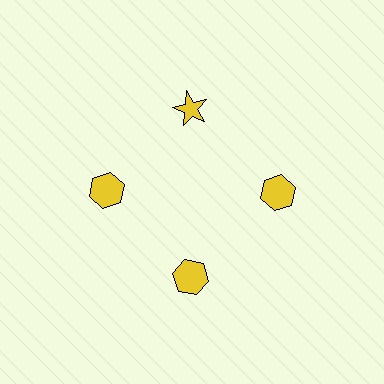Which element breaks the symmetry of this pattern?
The yellow star at roughly the 12 o'clock position breaks the symmetry. All other shapes are yellow hexagons.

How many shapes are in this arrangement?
There are 4 shapes arranged in a ring pattern.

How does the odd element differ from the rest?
It has a different shape: star instead of hexagon.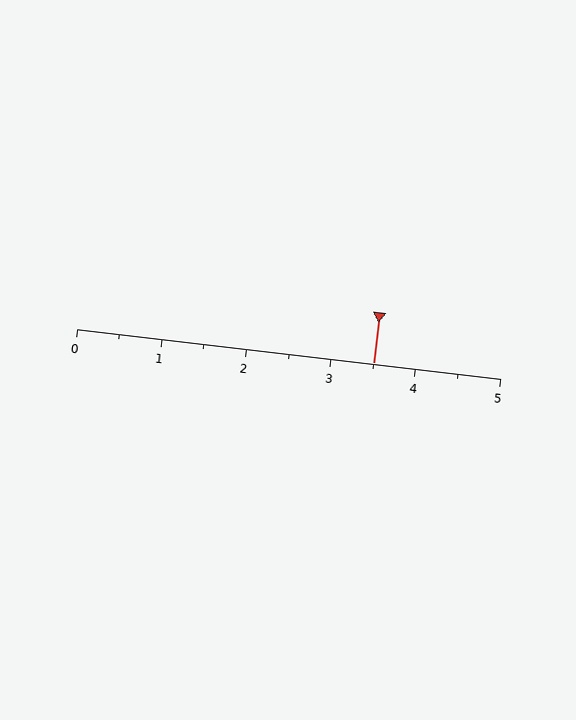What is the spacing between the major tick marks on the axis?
The major ticks are spaced 1 apart.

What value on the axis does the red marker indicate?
The marker indicates approximately 3.5.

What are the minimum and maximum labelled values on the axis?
The axis runs from 0 to 5.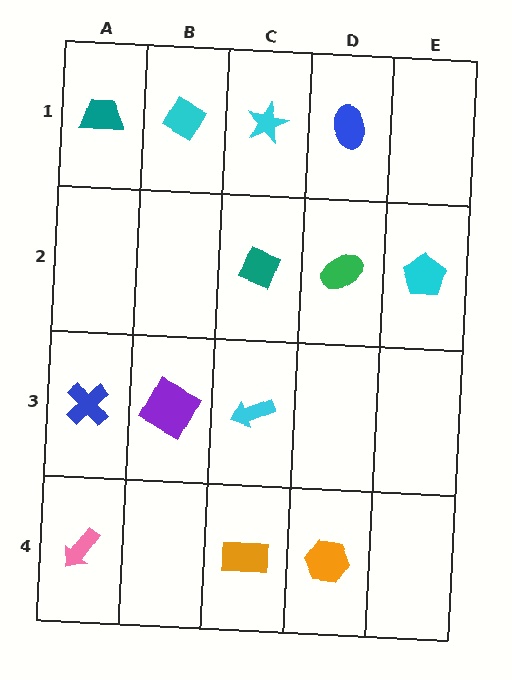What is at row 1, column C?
A cyan star.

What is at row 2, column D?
A green ellipse.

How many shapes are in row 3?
3 shapes.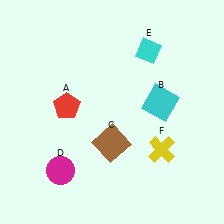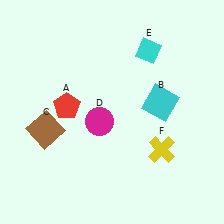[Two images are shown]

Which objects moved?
The objects that moved are: the brown square (C), the magenta circle (D).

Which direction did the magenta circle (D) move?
The magenta circle (D) moved up.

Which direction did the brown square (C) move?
The brown square (C) moved left.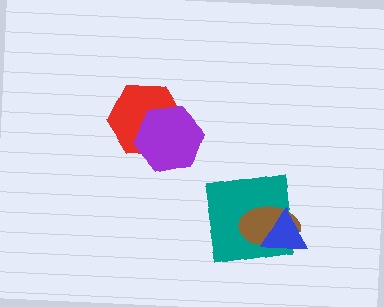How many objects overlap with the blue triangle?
2 objects overlap with the blue triangle.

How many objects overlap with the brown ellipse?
2 objects overlap with the brown ellipse.